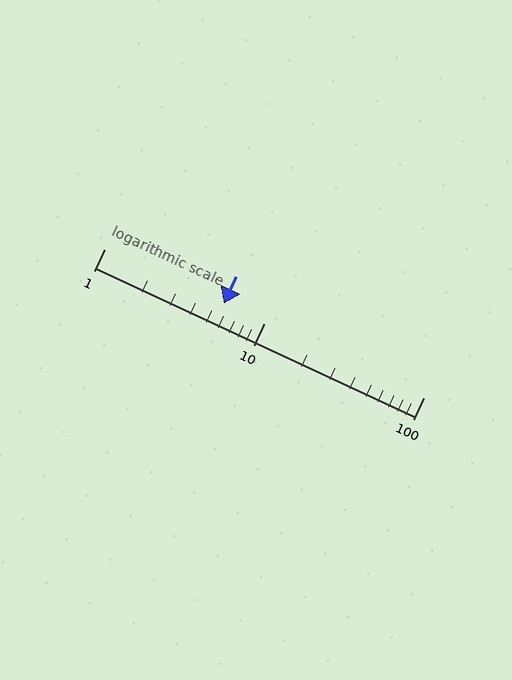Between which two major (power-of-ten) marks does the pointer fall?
The pointer is between 1 and 10.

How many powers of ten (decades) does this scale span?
The scale spans 2 decades, from 1 to 100.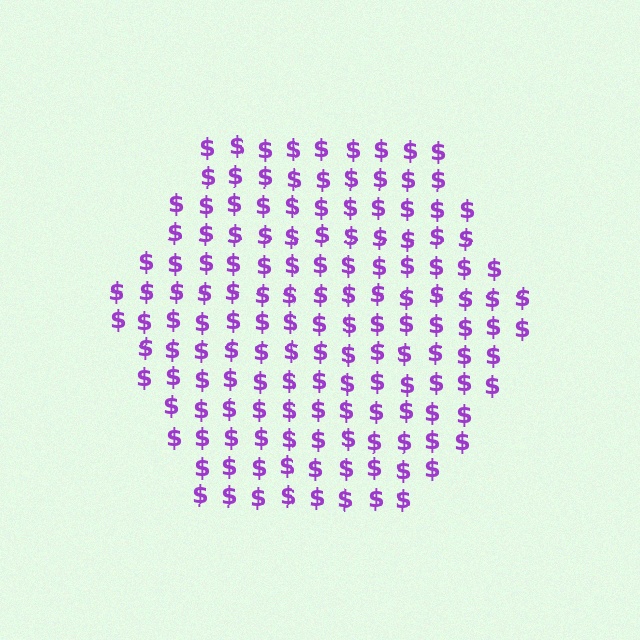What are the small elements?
The small elements are dollar signs.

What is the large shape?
The large shape is a hexagon.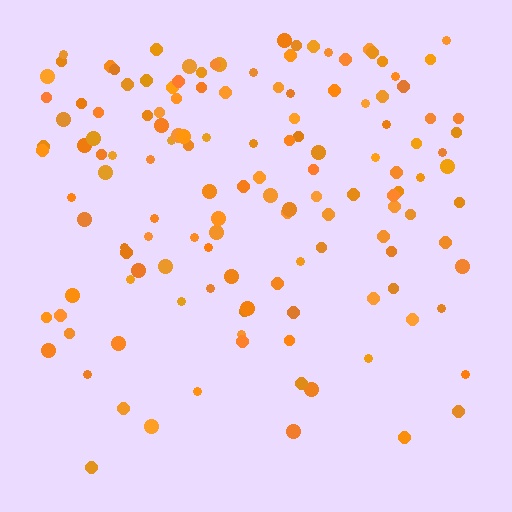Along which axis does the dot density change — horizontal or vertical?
Vertical.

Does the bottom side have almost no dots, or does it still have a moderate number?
Still a moderate number, just noticeably fewer than the top.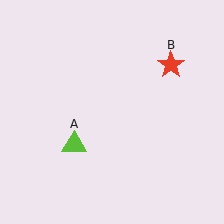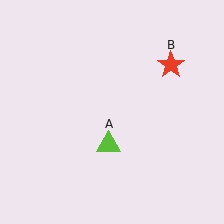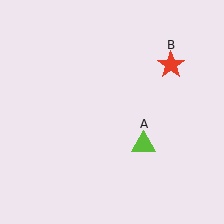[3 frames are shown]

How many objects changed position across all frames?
1 object changed position: lime triangle (object A).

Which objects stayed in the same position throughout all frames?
Red star (object B) remained stationary.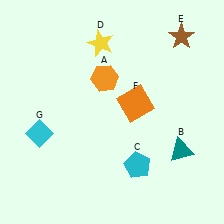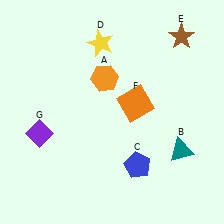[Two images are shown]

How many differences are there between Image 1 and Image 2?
There are 2 differences between the two images.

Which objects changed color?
C changed from cyan to blue. G changed from cyan to purple.